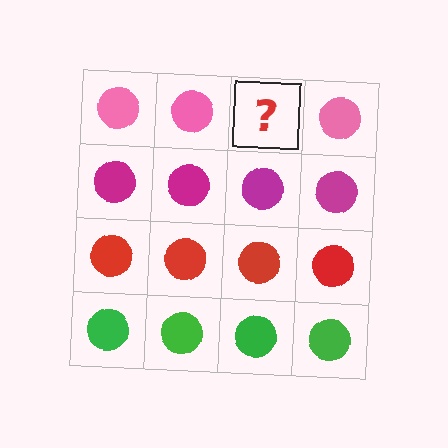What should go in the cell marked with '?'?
The missing cell should contain a pink circle.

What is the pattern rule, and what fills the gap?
The rule is that each row has a consistent color. The gap should be filled with a pink circle.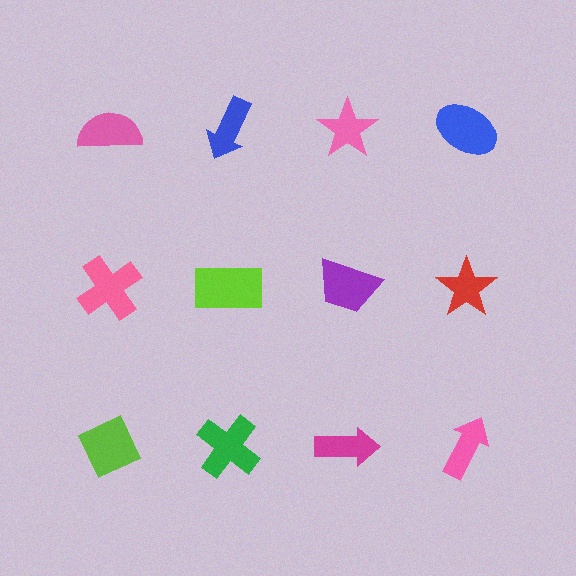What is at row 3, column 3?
A magenta arrow.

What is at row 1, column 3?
A pink star.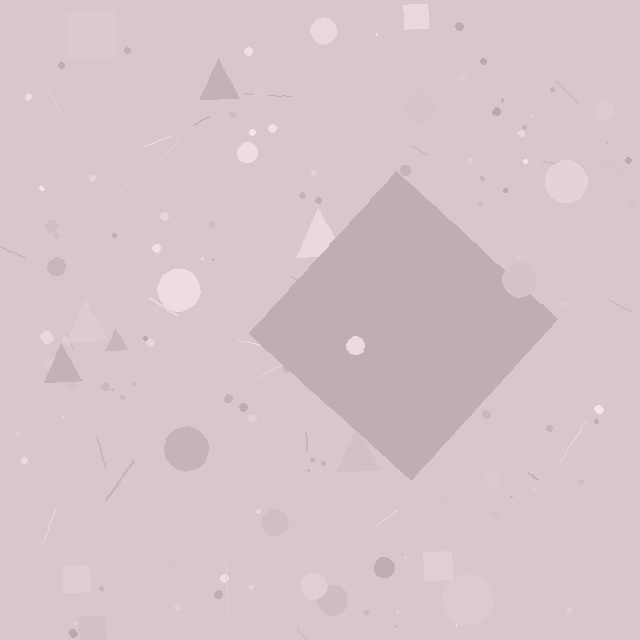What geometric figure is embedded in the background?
A diamond is embedded in the background.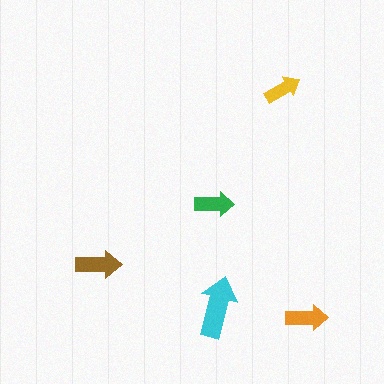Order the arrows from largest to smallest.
the cyan one, the brown one, the orange one, the green one, the yellow one.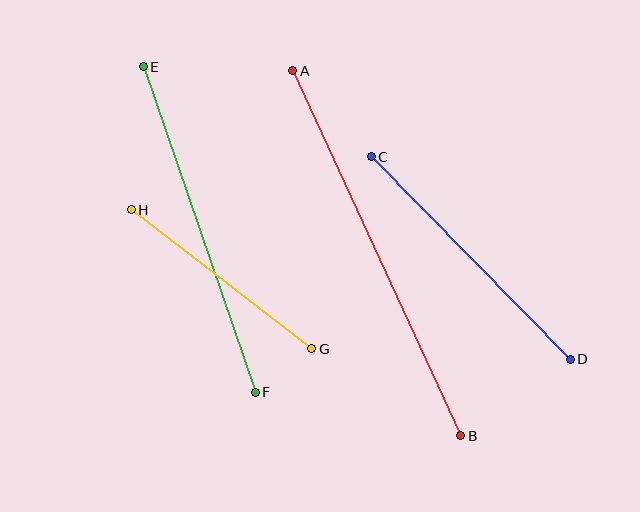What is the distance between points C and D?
The distance is approximately 284 pixels.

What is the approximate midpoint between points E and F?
The midpoint is at approximately (199, 229) pixels.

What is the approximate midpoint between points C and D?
The midpoint is at approximately (471, 258) pixels.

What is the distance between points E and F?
The distance is approximately 344 pixels.